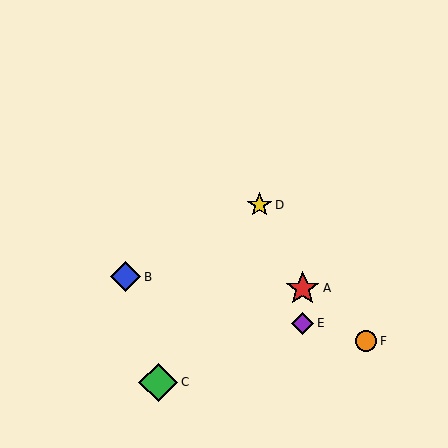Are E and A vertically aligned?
Yes, both are at x≈303.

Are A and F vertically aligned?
No, A is at x≈303 and F is at x≈366.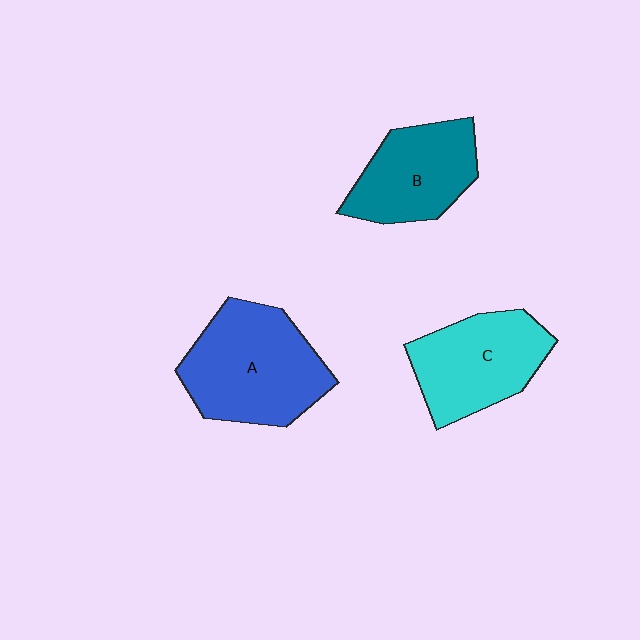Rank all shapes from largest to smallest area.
From largest to smallest: A (blue), C (cyan), B (teal).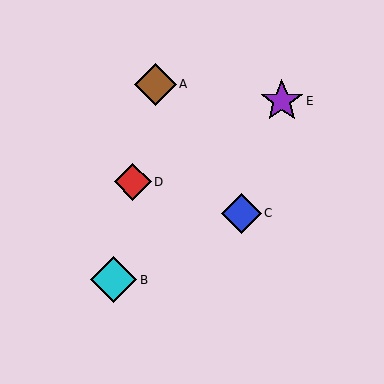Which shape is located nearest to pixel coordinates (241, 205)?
The blue diamond (labeled C) at (241, 213) is nearest to that location.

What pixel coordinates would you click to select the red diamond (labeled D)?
Click at (133, 182) to select the red diamond D.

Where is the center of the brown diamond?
The center of the brown diamond is at (155, 84).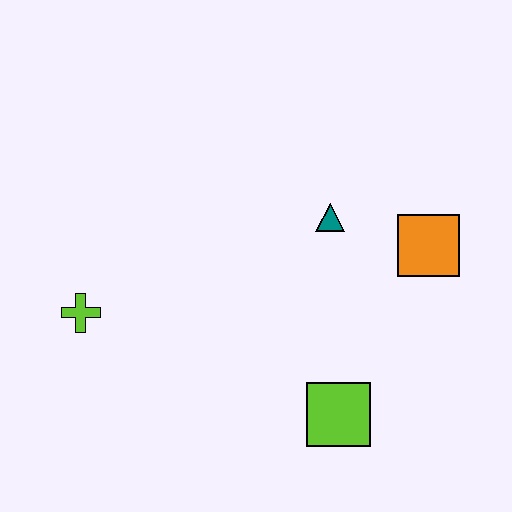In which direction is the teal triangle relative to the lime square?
The teal triangle is above the lime square.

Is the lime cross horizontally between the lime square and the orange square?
No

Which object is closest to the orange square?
The teal triangle is closest to the orange square.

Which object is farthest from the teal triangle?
The lime cross is farthest from the teal triangle.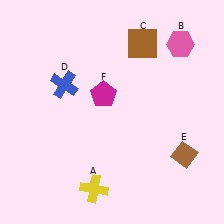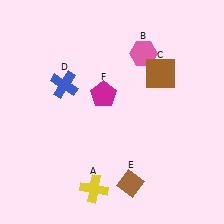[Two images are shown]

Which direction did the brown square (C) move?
The brown square (C) moved down.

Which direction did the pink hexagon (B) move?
The pink hexagon (B) moved left.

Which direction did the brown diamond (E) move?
The brown diamond (E) moved left.